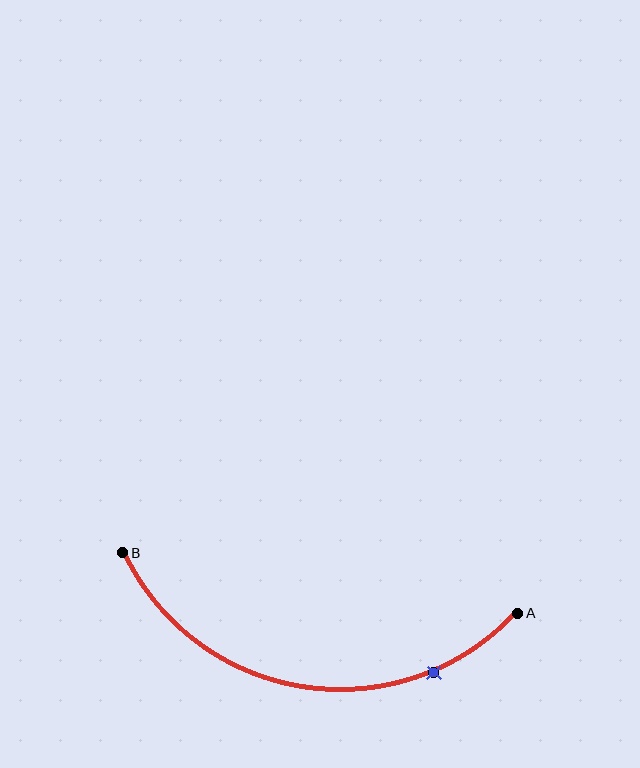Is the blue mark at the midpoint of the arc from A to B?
No. The blue mark lies on the arc but is closer to endpoint A. The arc midpoint would be at the point on the curve equidistant along the arc from both A and B.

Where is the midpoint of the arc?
The arc midpoint is the point on the curve farthest from the straight line joining A and B. It sits below that line.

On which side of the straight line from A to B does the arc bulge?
The arc bulges below the straight line connecting A and B.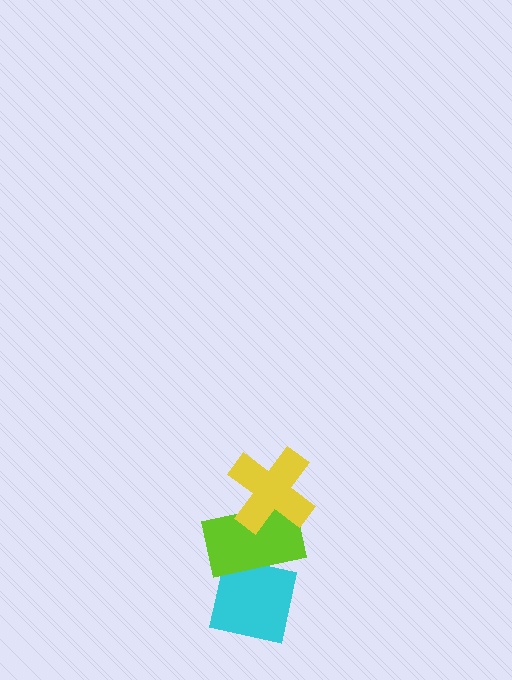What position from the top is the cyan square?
The cyan square is 3rd from the top.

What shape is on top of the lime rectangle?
The yellow cross is on top of the lime rectangle.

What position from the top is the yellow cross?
The yellow cross is 1st from the top.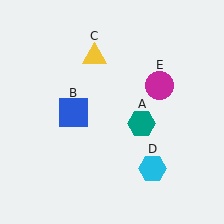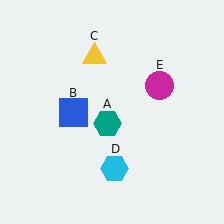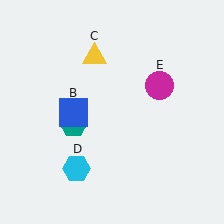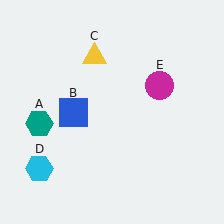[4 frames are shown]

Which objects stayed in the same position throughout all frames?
Blue square (object B) and yellow triangle (object C) and magenta circle (object E) remained stationary.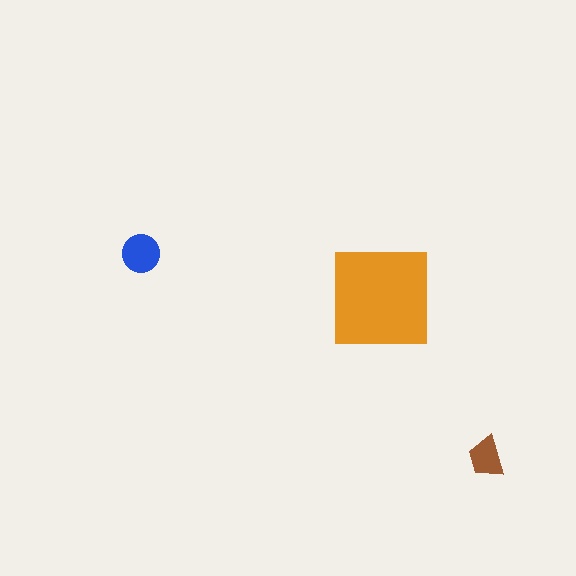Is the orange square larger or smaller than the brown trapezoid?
Larger.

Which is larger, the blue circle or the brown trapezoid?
The blue circle.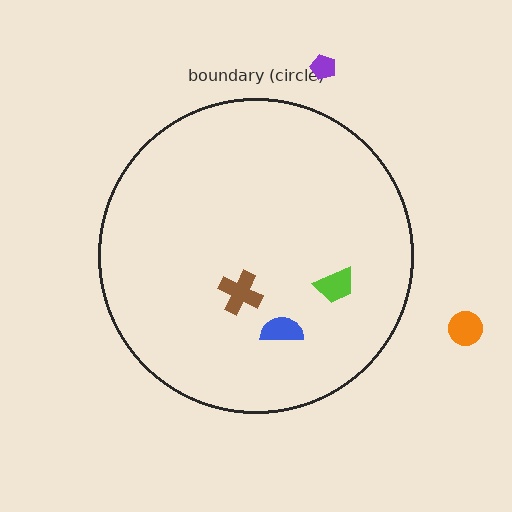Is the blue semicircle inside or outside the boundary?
Inside.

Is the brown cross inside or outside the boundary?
Inside.